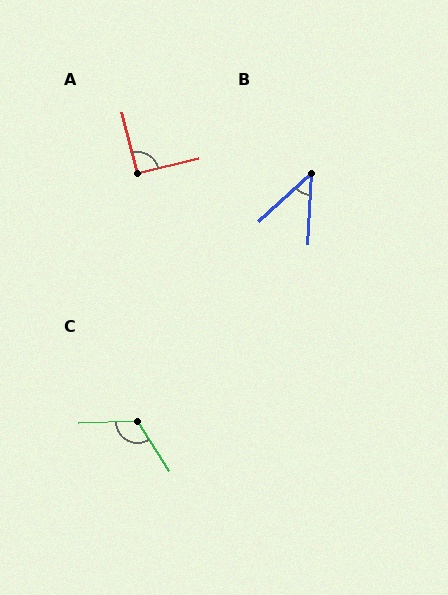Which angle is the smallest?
B, at approximately 45 degrees.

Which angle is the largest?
C, at approximately 120 degrees.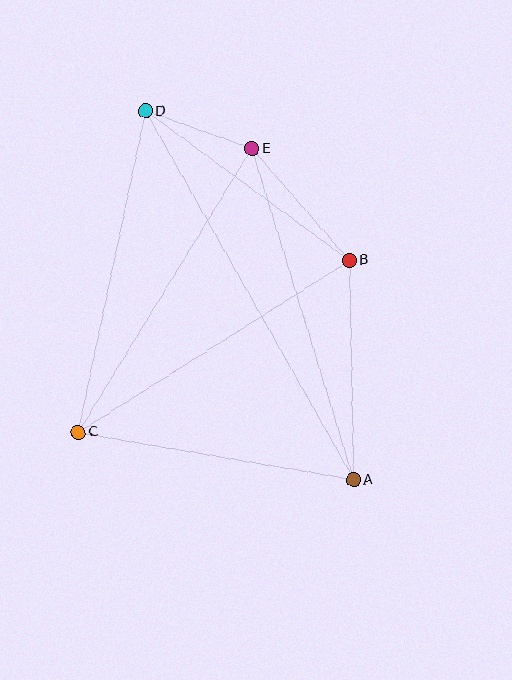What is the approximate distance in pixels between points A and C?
The distance between A and C is approximately 280 pixels.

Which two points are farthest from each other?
Points A and D are farthest from each other.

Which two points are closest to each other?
Points D and E are closest to each other.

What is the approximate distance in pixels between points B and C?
The distance between B and C is approximately 321 pixels.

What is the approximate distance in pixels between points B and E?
The distance between B and E is approximately 148 pixels.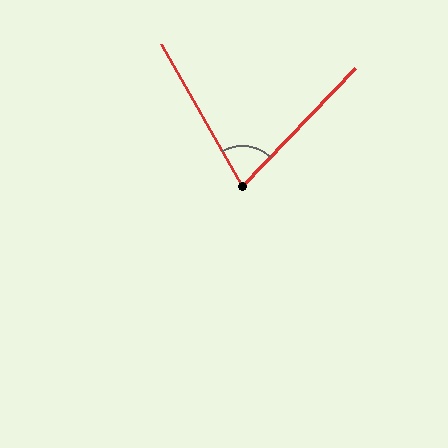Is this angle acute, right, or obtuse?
It is acute.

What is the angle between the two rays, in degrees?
Approximately 73 degrees.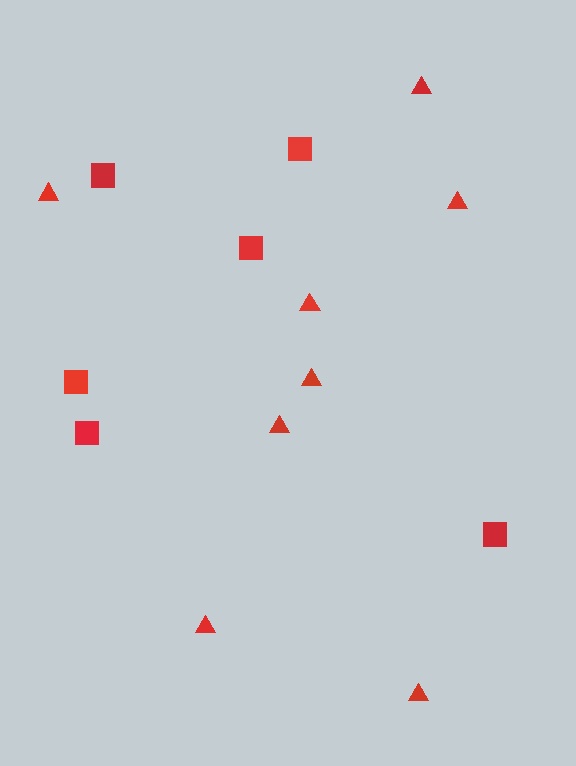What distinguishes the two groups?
There are 2 groups: one group of triangles (8) and one group of squares (6).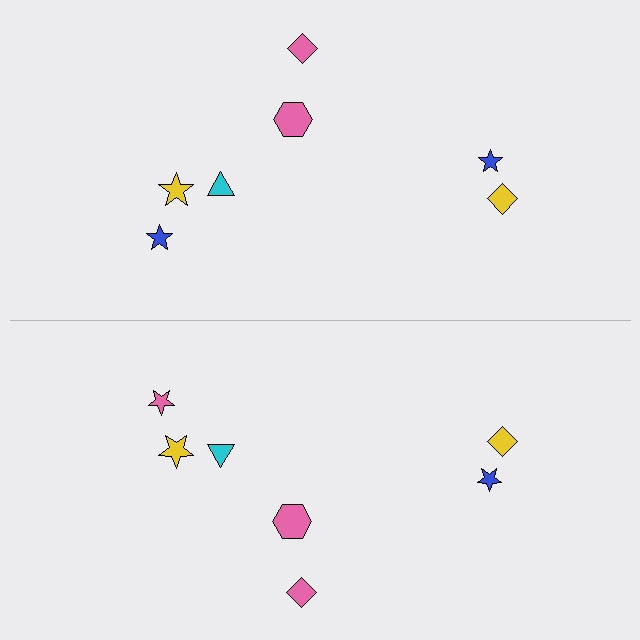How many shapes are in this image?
There are 14 shapes in this image.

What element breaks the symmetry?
The pink star on the bottom side breaks the symmetry — its mirror counterpart is blue.